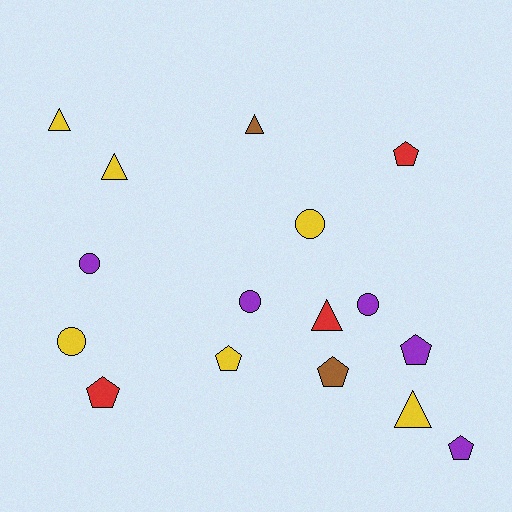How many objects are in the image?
There are 16 objects.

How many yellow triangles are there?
There are 3 yellow triangles.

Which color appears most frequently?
Yellow, with 6 objects.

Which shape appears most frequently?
Pentagon, with 6 objects.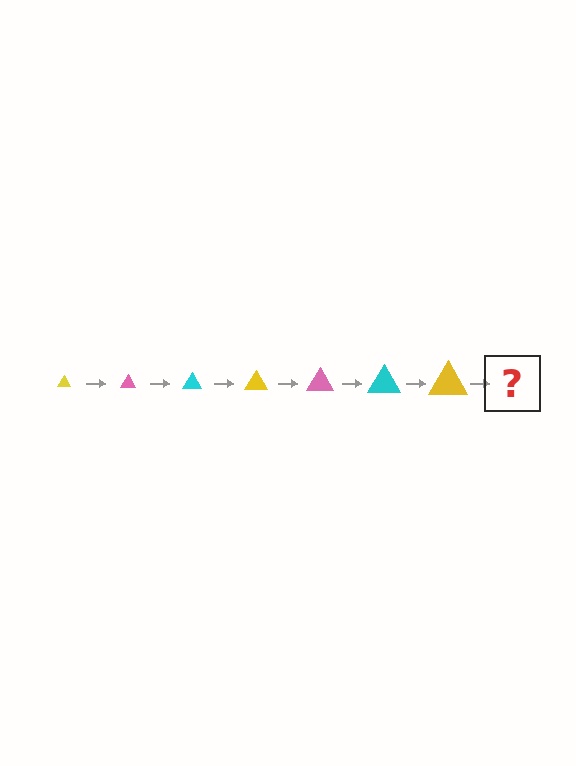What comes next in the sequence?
The next element should be a pink triangle, larger than the previous one.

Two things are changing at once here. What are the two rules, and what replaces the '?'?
The two rules are that the triangle grows larger each step and the color cycles through yellow, pink, and cyan. The '?' should be a pink triangle, larger than the previous one.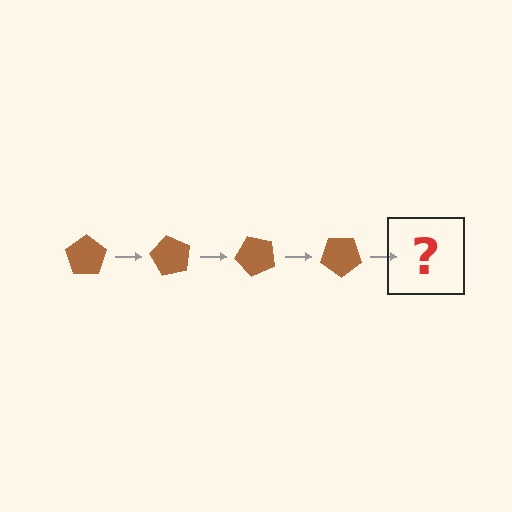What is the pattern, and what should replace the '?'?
The pattern is that the pentagon rotates 60 degrees each step. The '?' should be a brown pentagon rotated 240 degrees.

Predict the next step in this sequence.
The next step is a brown pentagon rotated 240 degrees.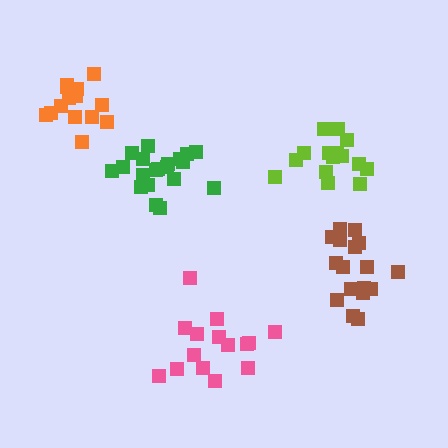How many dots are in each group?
Group 1: 20 dots, Group 2: 14 dots, Group 3: 16 dots, Group 4: 15 dots, Group 5: 17 dots (82 total).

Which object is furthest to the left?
The orange cluster is leftmost.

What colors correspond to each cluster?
The clusters are colored: green, orange, lime, pink, brown.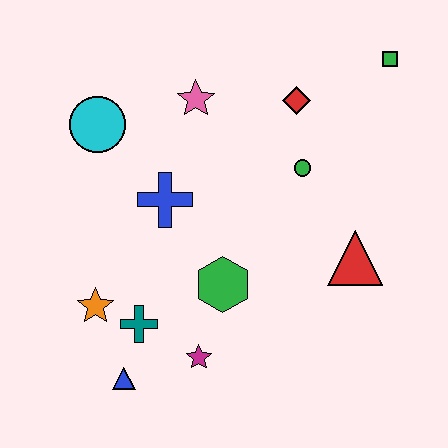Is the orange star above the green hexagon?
No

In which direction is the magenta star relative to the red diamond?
The magenta star is below the red diamond.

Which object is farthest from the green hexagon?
The green square is farthest from the green hexagon.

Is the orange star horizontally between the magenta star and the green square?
No